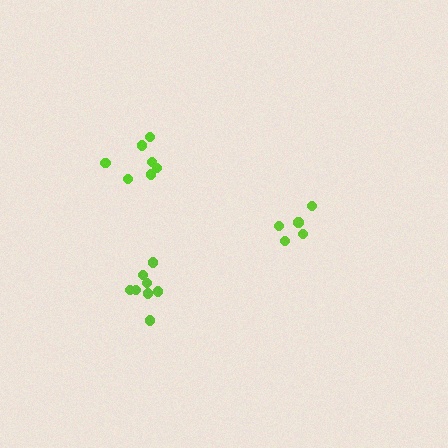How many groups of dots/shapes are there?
There are 3 groups.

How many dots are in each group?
Group 1: 5 dots, Group 2: 7 dots, Group 3: 8 dots (20 total).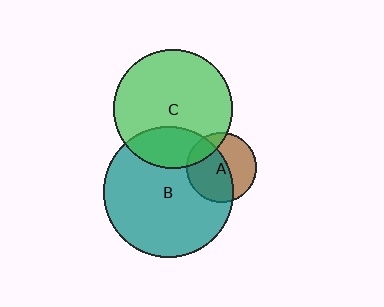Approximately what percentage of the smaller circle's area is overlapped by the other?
Approximately 55%.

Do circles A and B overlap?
Yes.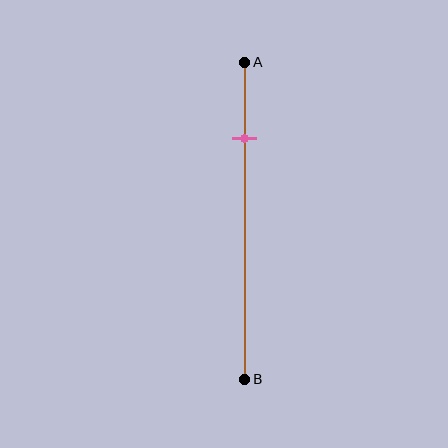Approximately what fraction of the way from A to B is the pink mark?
The pink mark is approximately 25% of the way from A to B.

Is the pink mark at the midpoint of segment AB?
No, the mark is at about 25% from A, not at the 50% midpoint.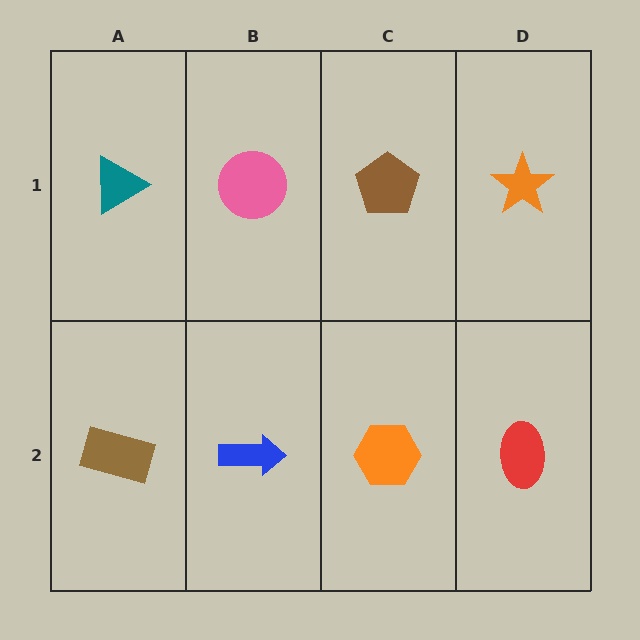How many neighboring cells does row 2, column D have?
2.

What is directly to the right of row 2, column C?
A red ellipse.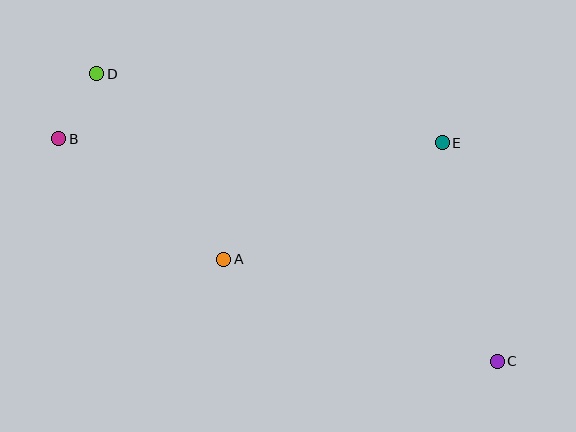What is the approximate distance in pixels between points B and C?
The distance between B and C is approximately 491 pixels.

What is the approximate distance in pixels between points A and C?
The distance between A and C is approximately 292 pixels.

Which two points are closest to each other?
Points B and D are closest to each other.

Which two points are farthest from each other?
Points C and D are farthest from each other.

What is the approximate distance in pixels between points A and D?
The distance between A and D is approximately 225 pixels.